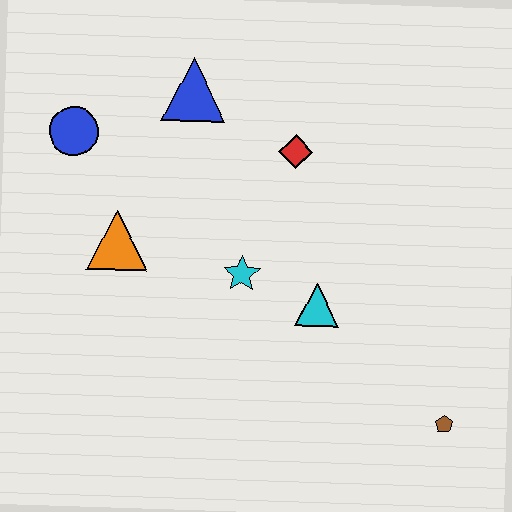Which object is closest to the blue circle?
The orange triangle is closest to the blue circle.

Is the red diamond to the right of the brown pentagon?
No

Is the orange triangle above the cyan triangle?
Yes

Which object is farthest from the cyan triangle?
The blue circle is farthest from the cyan triangle.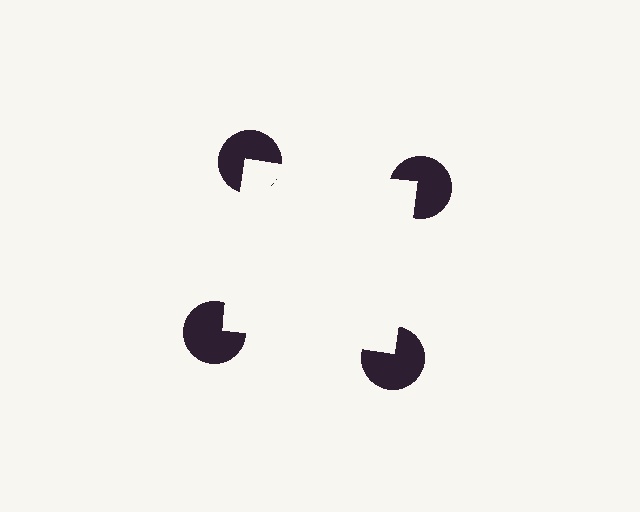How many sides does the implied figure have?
4 sides.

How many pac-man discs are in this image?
There are 4 — one at each vertex of the illusory square.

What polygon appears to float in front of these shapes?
An illusory square — its edges are inferred from the aligned wedge cuts in the pac-man discs, not physically drawn.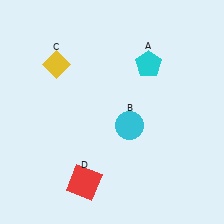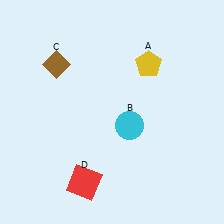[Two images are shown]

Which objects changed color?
A changed from cyan to yellow. C changed from yellow to brown.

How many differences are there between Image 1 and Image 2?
There are 2 differences between the two images.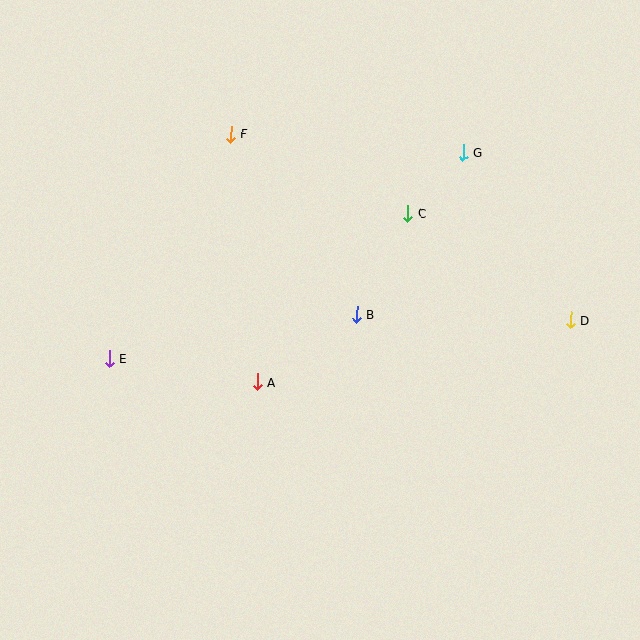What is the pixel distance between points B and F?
The distance between B and F is 220 pixels.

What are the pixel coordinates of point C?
Point C is at (408, 213).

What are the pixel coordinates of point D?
Point D is at (571, 320).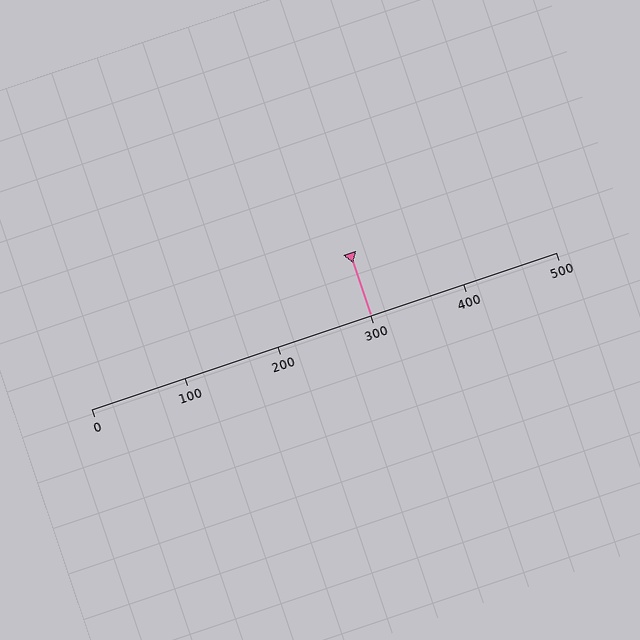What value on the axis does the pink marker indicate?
The marker indicates approximately 300.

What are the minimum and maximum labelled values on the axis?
The axis runs from 0 to 500.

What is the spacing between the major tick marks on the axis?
The major ticks are spaced 100 apart.